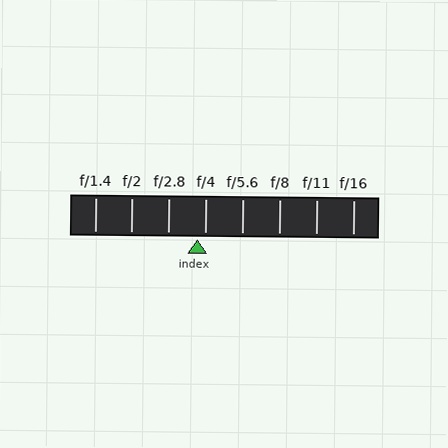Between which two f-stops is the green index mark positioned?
The index mark is between f/2.8 and f/4.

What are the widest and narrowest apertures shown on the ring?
The widest aperture shown is f/1.4 and the narrowest is f/16.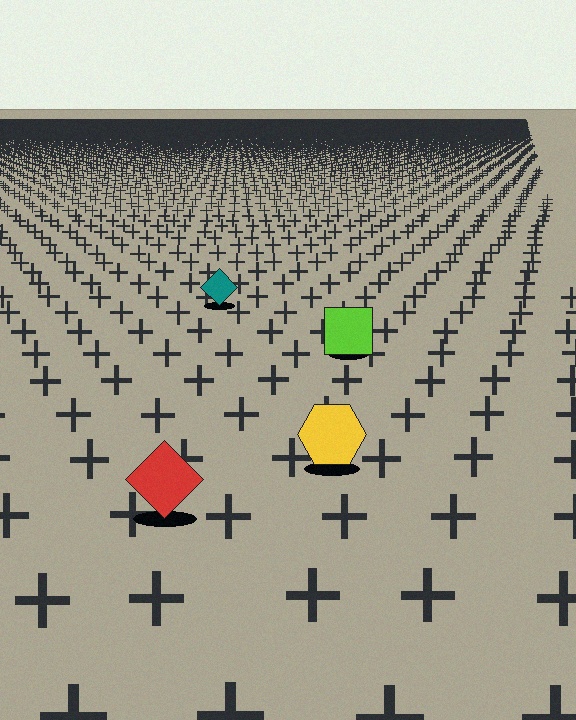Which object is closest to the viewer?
The red diamond is closest. The texture marks near it are larger and more spread out.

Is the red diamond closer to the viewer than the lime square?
Yes. The red diamond is closer — you can tell from the texture gradient: the ground texture is coarser near it.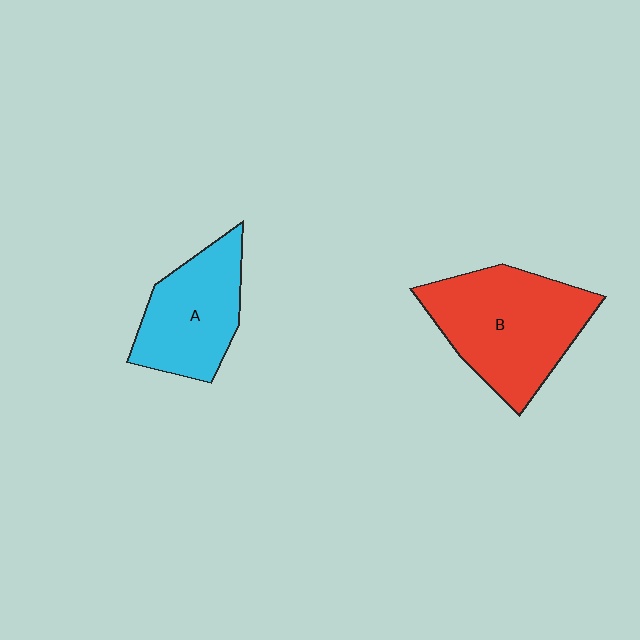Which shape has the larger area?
Shape B (red).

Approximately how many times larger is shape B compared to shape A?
Approximately 1.4 times.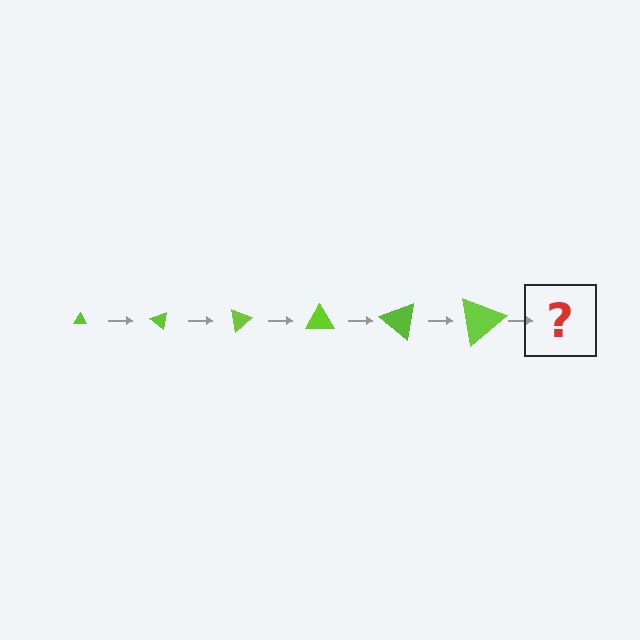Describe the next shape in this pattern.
It should be a triangle, larger than the previous one and rotated 240 degrees from the start.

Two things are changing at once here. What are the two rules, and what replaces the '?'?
The two rules are that the triangle grows larger each step and it rotates 40 degrees each step. The '?' should be a triangle, larger than the previous one and rotated 240 degrees from the start.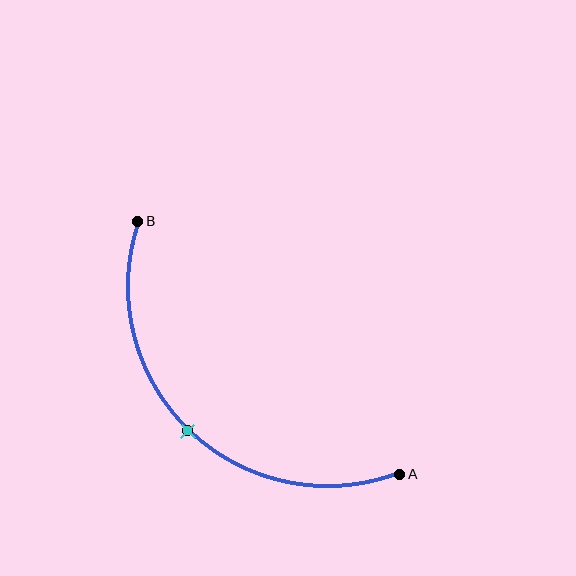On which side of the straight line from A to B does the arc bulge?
The arc bulges below and to the left of the straight line connecting A and B.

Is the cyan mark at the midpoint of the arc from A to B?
Yes. The cyan mark lies on the arc at equal arc-length from both A and B — it is the arc midpoint.